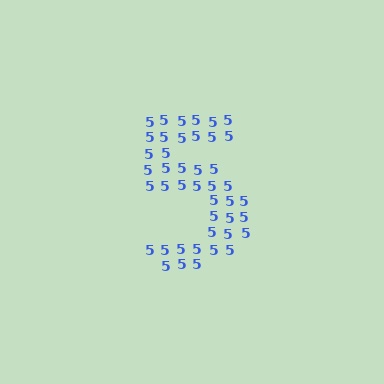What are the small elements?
The small elements are digit 5's.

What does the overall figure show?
The overall figure shows the digit 5.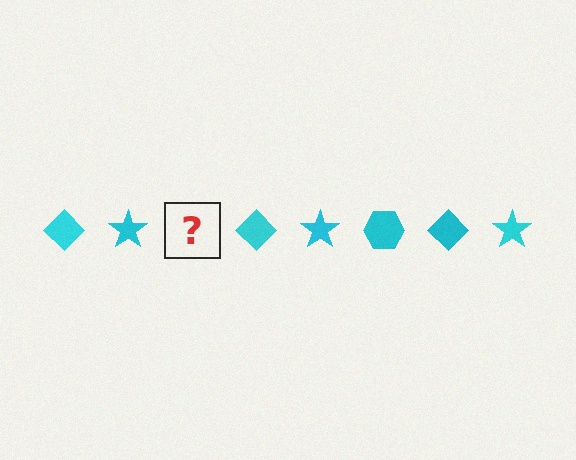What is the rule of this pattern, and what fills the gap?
The rule is that the pattern cycles through diamond, star, hexagon shapes in cyan. The gap should be filled with a cyan hexagon.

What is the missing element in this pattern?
The missing element is a cyan hexagon.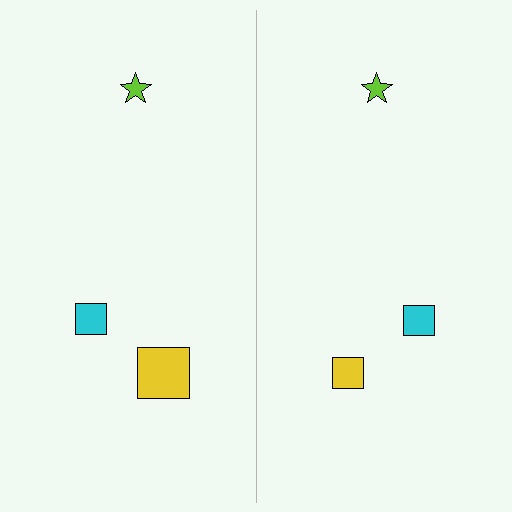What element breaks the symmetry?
The yellow square on the right side has a different size than its mirror counterpart.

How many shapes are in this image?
There are 6 shapes in this image.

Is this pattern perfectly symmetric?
No, the pattern is not perfectly symmetric. The yellow square on the right side has a different size than its mirror counterpart.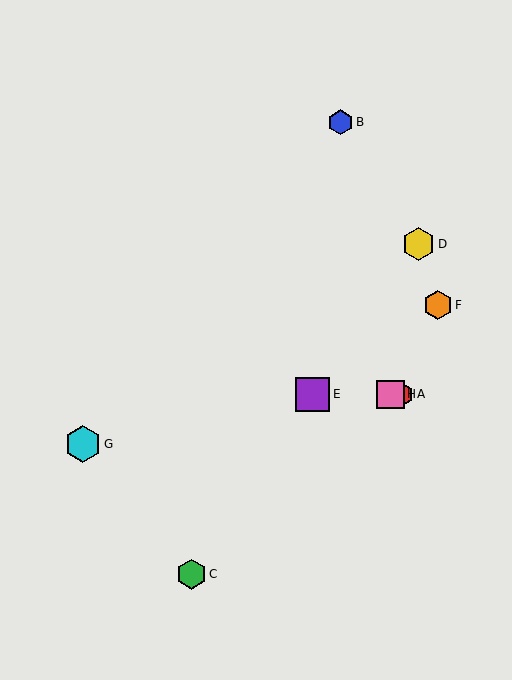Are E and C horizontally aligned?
No, E is at y≈394 and C is at y≈574.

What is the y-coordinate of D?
Object D is at y≈244.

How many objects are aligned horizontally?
3 objects (A, E, H) are aligned horizontally.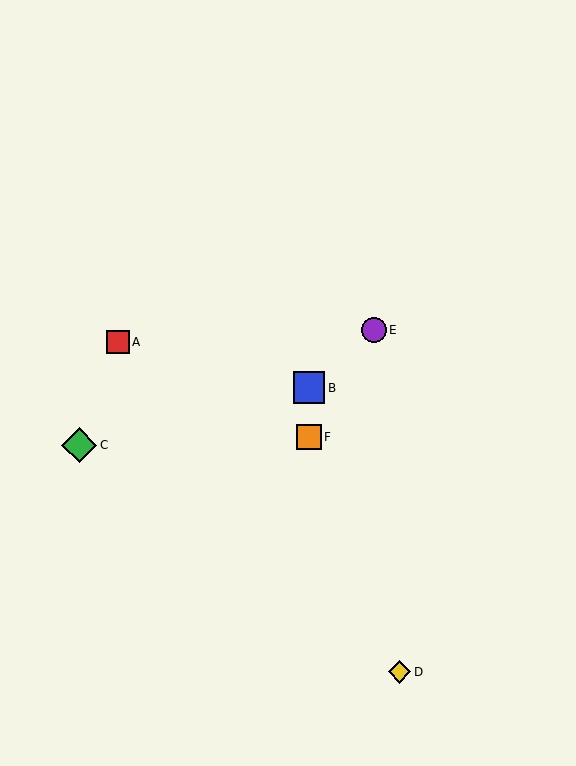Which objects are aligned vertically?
Objects B, F are aligned vertically.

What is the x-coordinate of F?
Object F is at x≈309.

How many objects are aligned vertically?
2 objects (B, F) are aligned vertically.